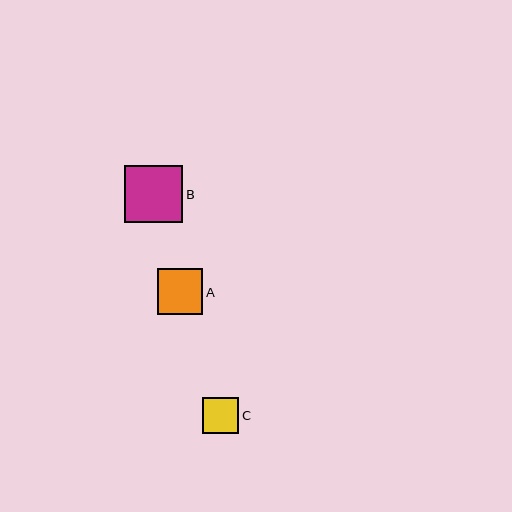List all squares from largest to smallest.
From largest to smallest: B, A, C.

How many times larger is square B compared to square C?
Square B is approximately 1.6 times the size of square C.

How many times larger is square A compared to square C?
Square A is approximately 1.2 times the size of square C.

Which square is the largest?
Square B is the largest with a size of approximately 58 pixels.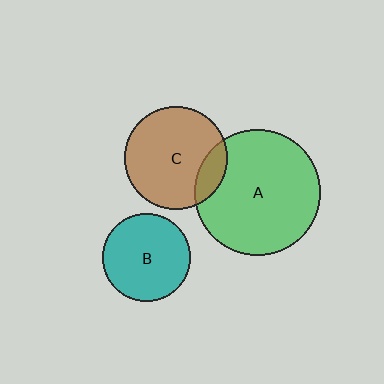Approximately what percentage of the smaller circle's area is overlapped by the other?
Approximately 15%.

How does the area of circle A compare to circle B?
Approximately 2.0 times.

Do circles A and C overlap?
Yes.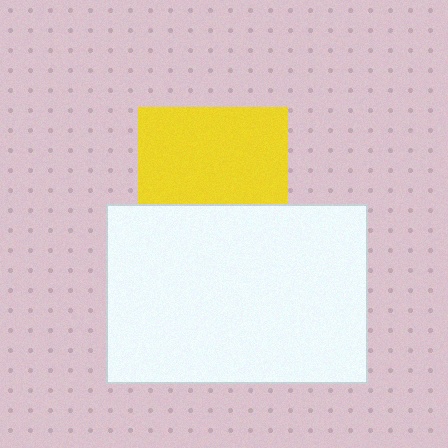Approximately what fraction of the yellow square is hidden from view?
Roughly 36% of the yellow square is hidden behind the white rectangle.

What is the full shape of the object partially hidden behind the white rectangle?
The partially hidden object is a yellow square.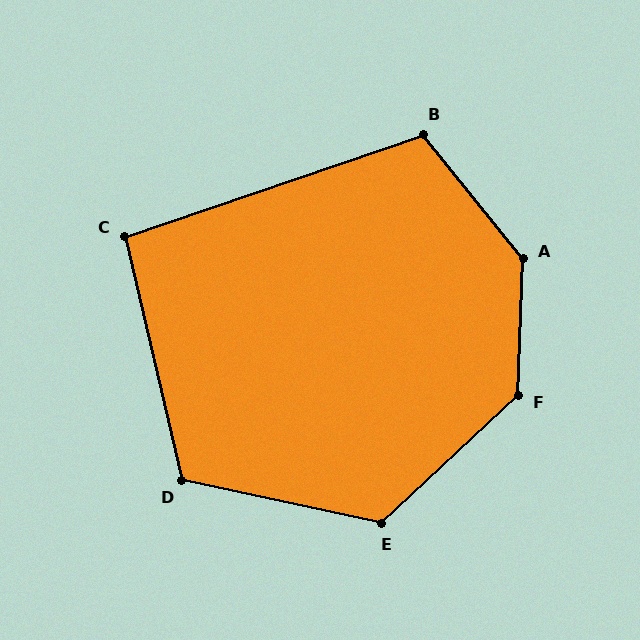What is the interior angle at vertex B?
Approximately 110 degrees (obtuse).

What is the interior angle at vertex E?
Approximately 125 degrees (obtuse).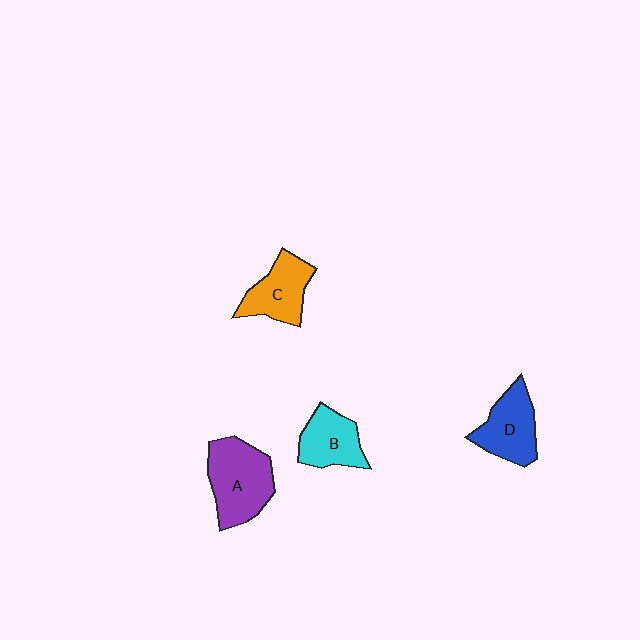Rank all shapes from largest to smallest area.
From largest to smallest: A (purple), D (blue), C (orange), B (cyan).